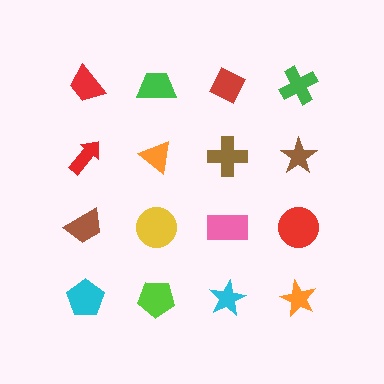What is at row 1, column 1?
A red trapezoid.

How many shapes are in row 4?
4 shapes.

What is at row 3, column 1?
A brown trapezoid.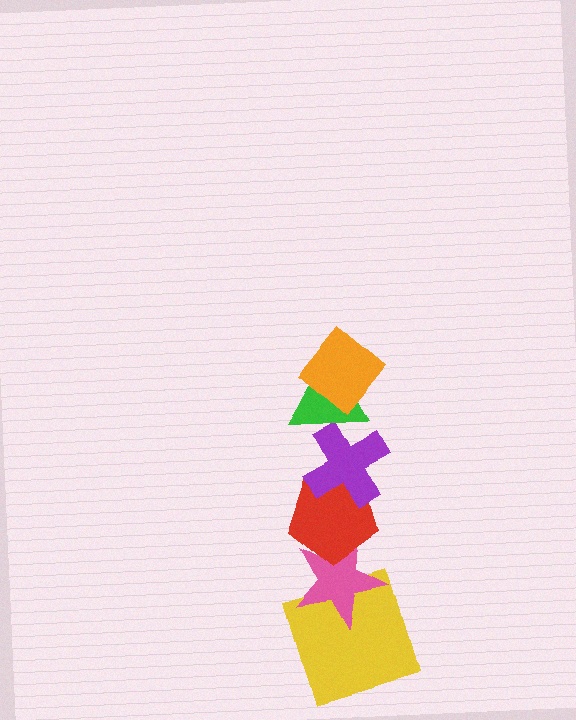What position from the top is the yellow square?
The yellow square is 6th from the top.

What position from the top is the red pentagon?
The red pentagon is 4th from the top.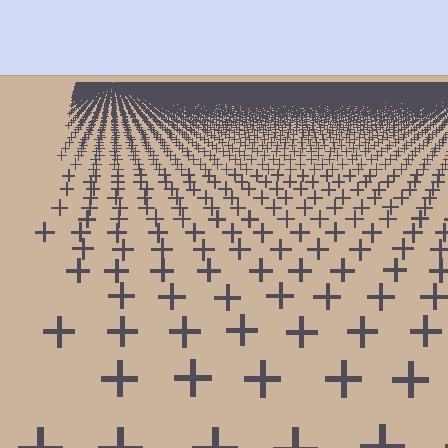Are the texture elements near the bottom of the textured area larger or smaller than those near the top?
Larger. Near the bottom, elements are closer to the viewer and appear at a bigger on-screen size.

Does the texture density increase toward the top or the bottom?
Density increases toward the top.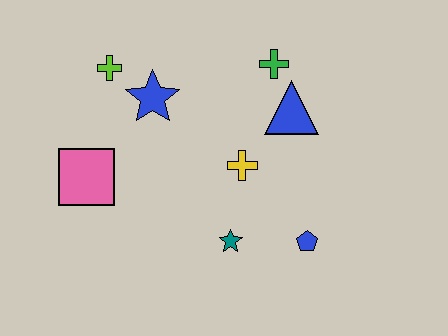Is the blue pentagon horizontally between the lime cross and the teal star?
No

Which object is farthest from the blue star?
The blue pentagon is farthest from the blue star.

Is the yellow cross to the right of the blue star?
Yes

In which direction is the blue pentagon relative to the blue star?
The blue pentagon is to the right of the blue star.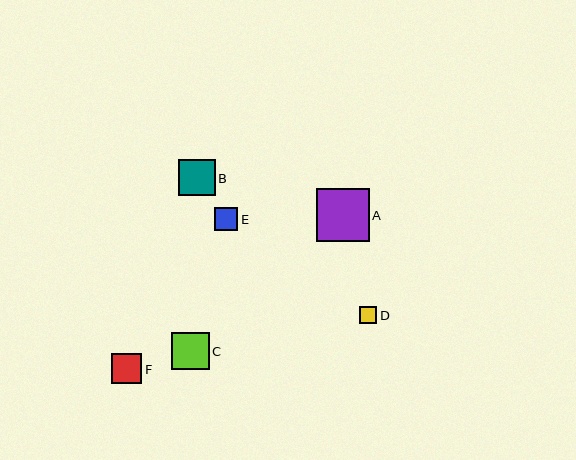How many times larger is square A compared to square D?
Square A is approximately 3.2 times the size of square D.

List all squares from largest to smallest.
From largest to smallest: A, C, B, F, E, D.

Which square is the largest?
Square A is the largest with a size of approximately 53 pixels.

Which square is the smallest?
Square D is the smallest with a size of approximately 17 pixels.